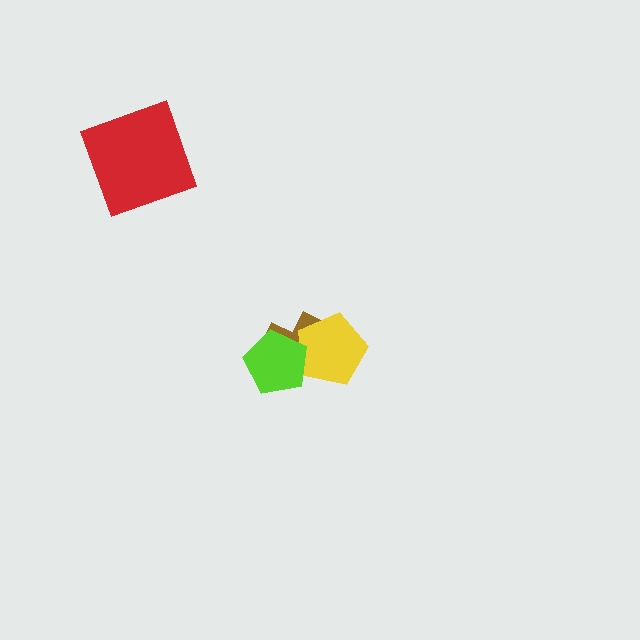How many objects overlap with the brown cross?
2 objects overlap with the brown cross.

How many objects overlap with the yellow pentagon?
2 objects overlap with the yellow pentagon.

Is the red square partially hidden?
No, no other shape covers it.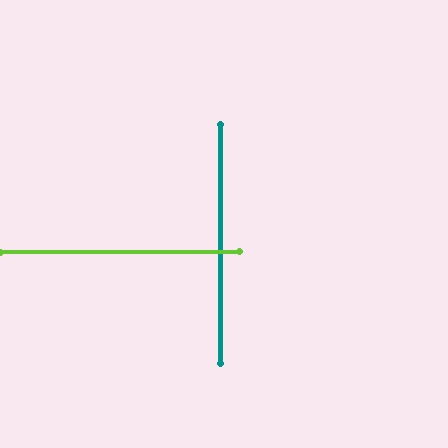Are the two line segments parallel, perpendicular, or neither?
Perpendicular — they meet at approximately 90°.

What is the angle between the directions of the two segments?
Approximately 90 degrees.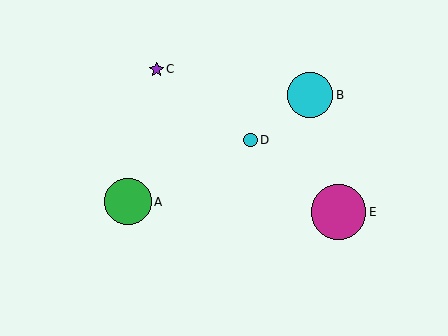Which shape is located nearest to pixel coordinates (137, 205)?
The green circle (labeled A) at (128, 202) is nearest to that location.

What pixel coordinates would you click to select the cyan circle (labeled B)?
Click at (310, 95) to select the cyan circle B.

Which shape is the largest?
The magenta circle (labeled E) is the largest.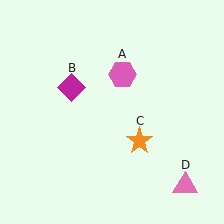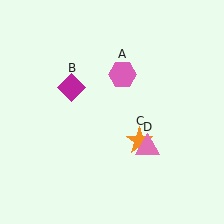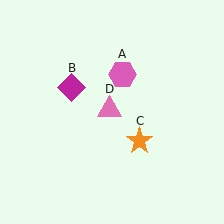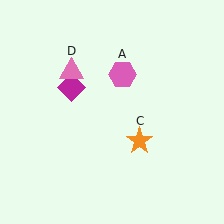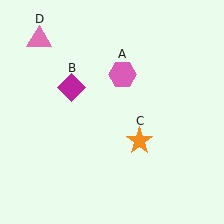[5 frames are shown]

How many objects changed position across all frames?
1 object changed position: pink triangle (object D).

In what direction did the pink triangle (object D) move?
The pink triangle (object D) moved up and to the left.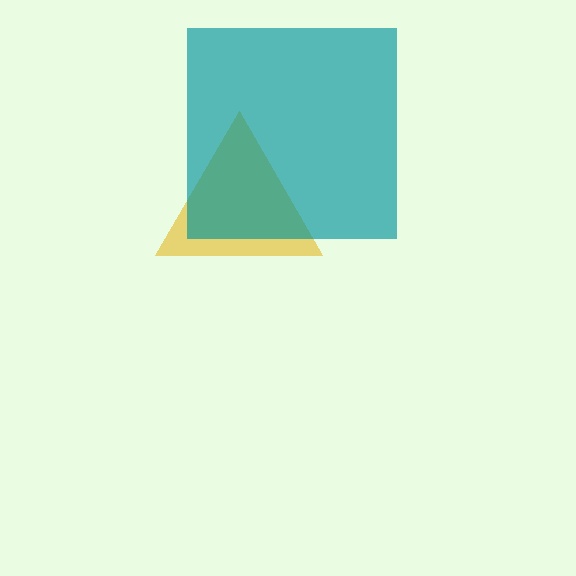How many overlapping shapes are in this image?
There are 2 overlapping shapes in the image.